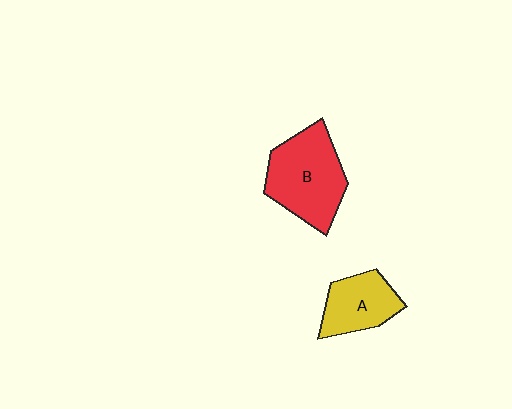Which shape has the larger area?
Shape B (red).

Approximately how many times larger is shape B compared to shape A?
Approximately 1.6 times.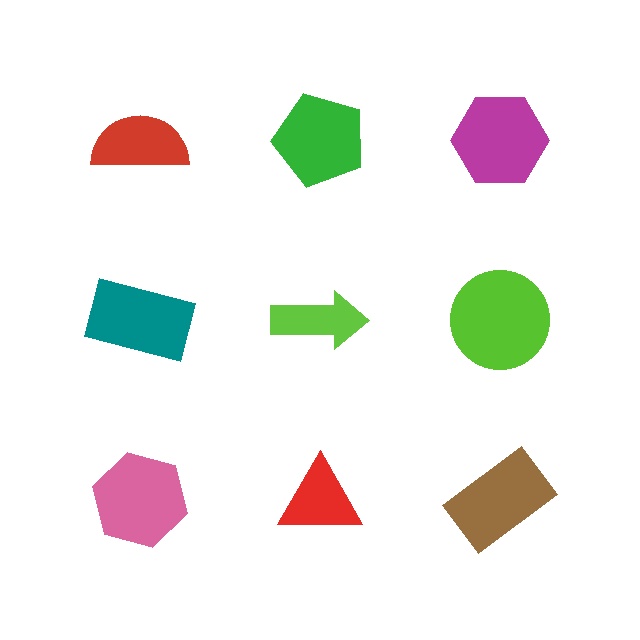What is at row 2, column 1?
A teal rectangle.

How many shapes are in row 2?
3 shapes.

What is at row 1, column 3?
A magenta hexagon.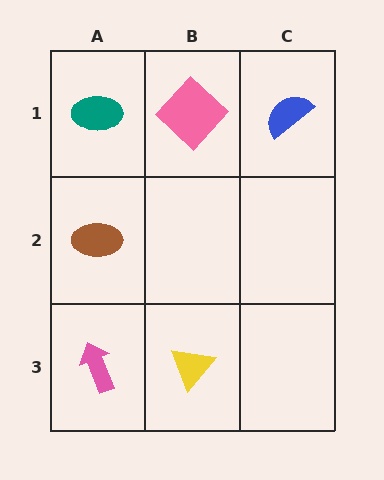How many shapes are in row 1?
3 shapes.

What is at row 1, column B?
A pink diamond.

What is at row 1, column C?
A blue semicircle.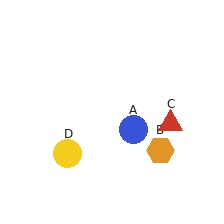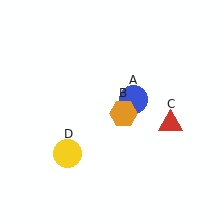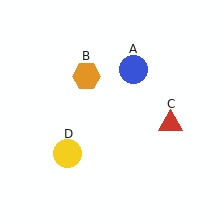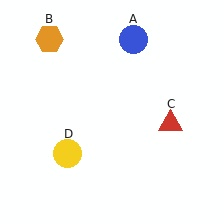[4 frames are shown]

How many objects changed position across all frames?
2 objects changed position: blue circle (object A), orange hexagon (object B).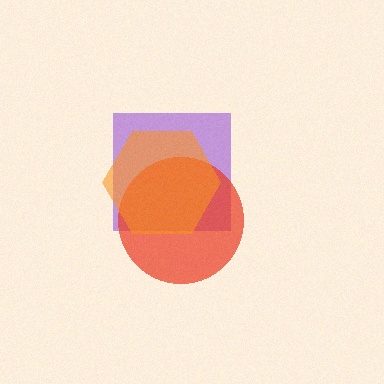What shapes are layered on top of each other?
The layered shapes are: a purple square, a red circle, an orange hexagon.